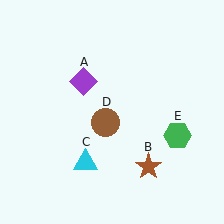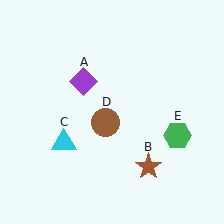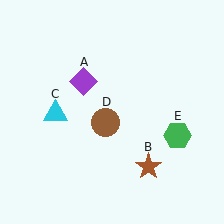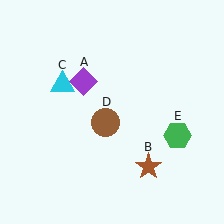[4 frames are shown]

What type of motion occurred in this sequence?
The cyan triangle (object C) rotated clockwise around the center of the scene.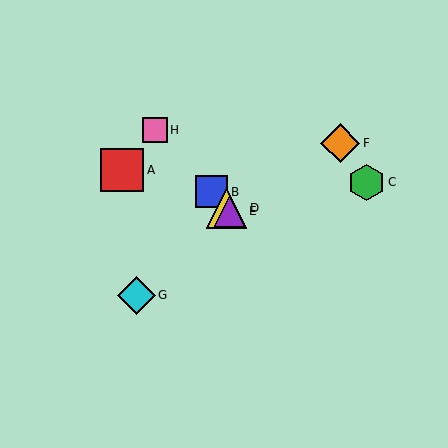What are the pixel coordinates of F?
Object F is at (340, 143).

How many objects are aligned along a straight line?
4 objects (B, D, E, H) are aligned along a straight line.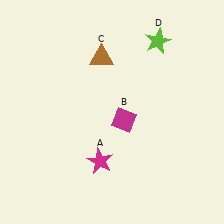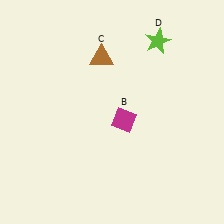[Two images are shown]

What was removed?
The magenta star (A) was removed in Image 2.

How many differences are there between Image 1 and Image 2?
There is 1 difference between the two images.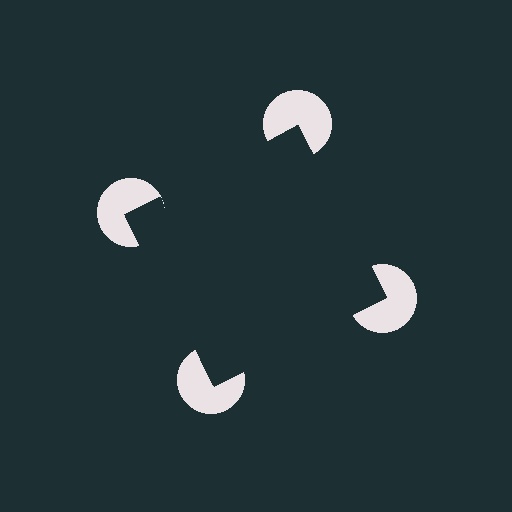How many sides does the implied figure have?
4 sides.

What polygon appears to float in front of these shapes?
An illusory square — its edges are inferred from the aligned wedge cuts in the pac-man discs, not physically drawn.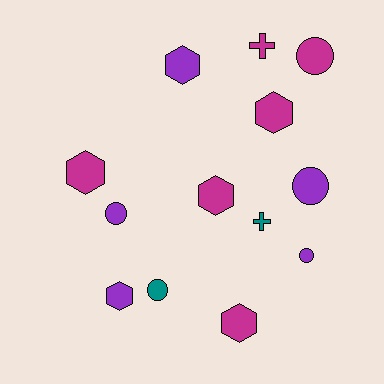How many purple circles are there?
There are 3 purple circles.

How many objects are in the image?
There are 13 objects.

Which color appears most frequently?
Magenta, with 6 objects.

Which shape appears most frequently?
Hexagon, with 6 objects.